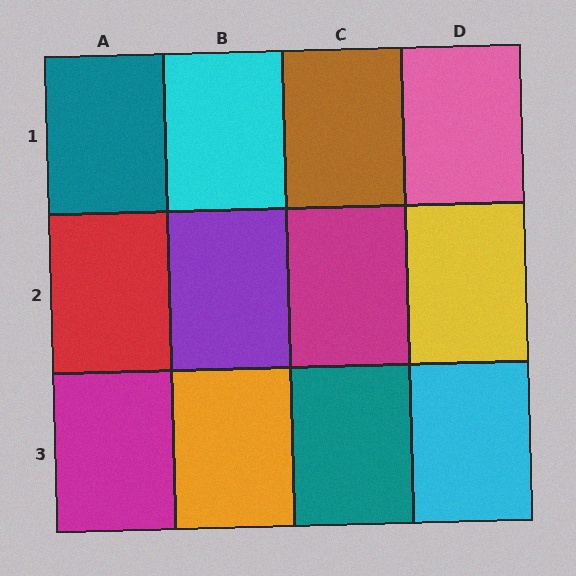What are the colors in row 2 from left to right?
Red, purple, magenta, yellow.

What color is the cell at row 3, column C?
Teal.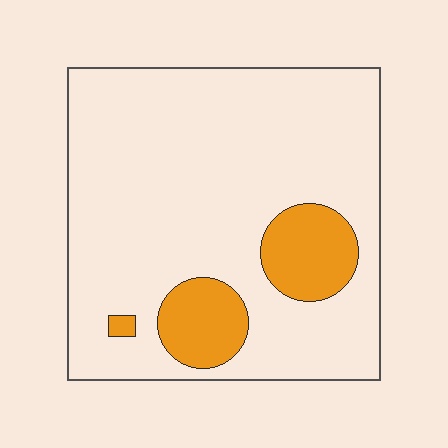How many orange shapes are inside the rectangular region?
3.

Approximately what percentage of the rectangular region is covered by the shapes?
Approximately 15%.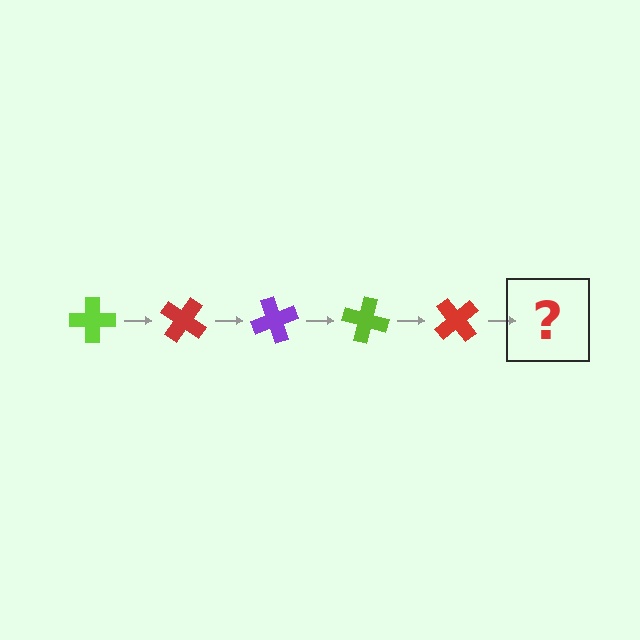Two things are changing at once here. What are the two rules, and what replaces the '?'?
The two rules are that it rotates 35 degrees each step and the color cycles through lime, red, and purple. The '?' should be a purple cross, rotated 175 degrees from the start.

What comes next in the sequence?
The next element should be a purple cross, rotated 175 degrees from the start.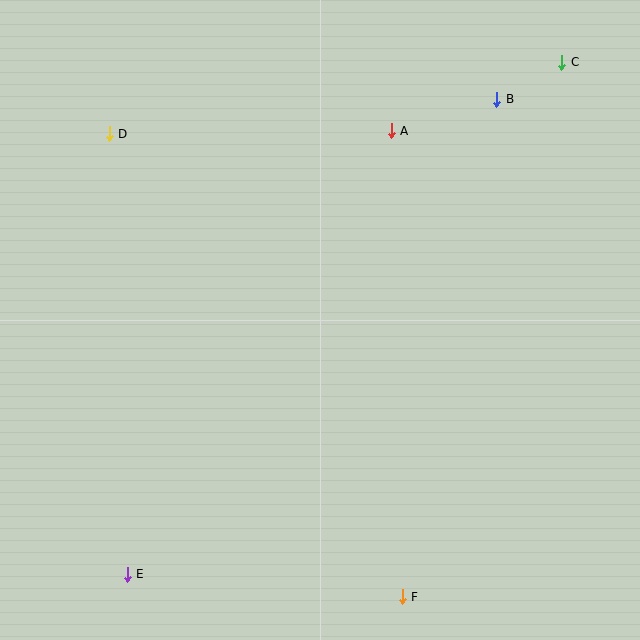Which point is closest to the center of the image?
Point A at (391, 131) is closest to the center.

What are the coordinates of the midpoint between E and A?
The midpoint between E and A is at (259, 352).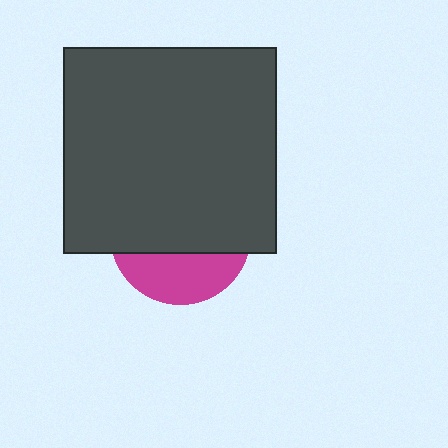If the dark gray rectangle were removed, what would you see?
You would see the complete magenta circle.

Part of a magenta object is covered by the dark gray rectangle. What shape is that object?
It is a circle.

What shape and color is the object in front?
The object in front is a dark gray rectangle.